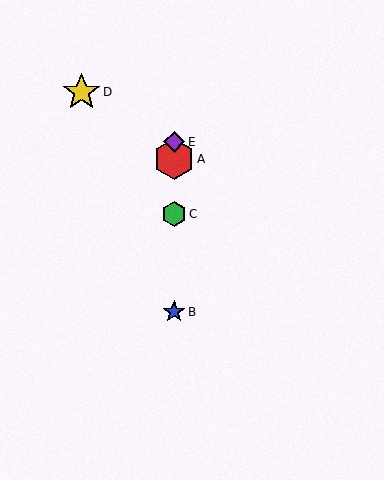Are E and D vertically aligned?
No, E is at x≈174 and D is at x≈82.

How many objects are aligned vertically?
4 objects (A, B, C, E) are aligned vertically.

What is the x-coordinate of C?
Object C is at x≈174.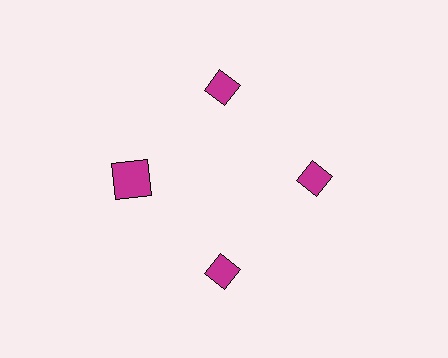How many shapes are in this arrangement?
There are 4 shapes arranged in a ring pattern.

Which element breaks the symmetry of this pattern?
The magenta square at roughly the 9 o'clock position breaks the symmetry. All other shapes are magenta diamonds.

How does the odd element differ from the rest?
It has a different shape: square instead of diamond.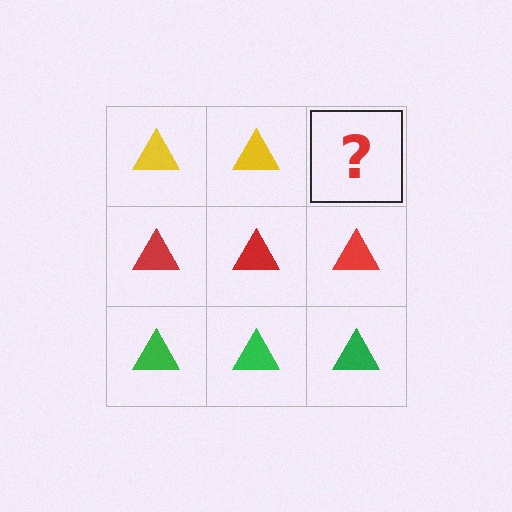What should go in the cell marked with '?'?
The missing cell should contain a yellow triangle.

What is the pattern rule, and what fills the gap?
The rule is that each row has a consistent color. The gap should be filled with a yellow triangle.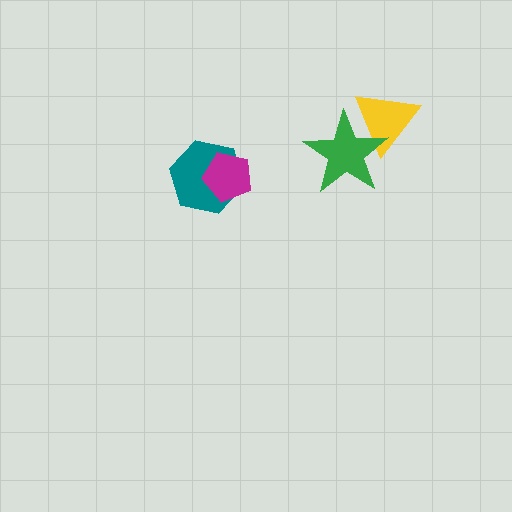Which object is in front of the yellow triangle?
The green star is in front of the yellow triangle.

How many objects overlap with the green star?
1 object overlaps with the green star.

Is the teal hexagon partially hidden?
Yes, it is partially covered by another shape.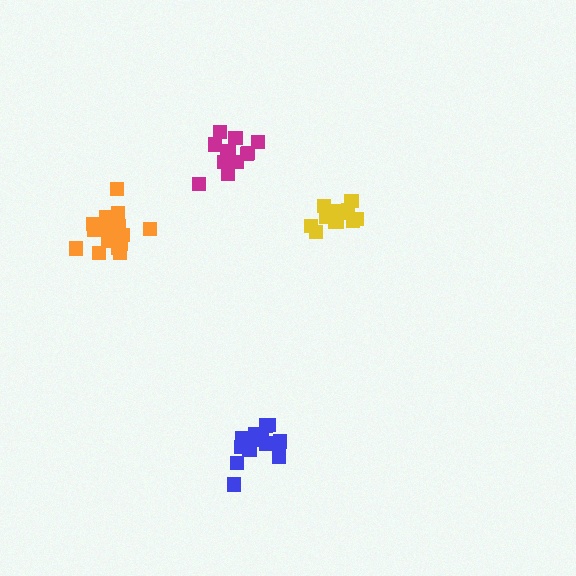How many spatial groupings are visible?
There are 4 spatial groupings.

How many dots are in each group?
Group 1: 12 dots, Group 2: 17 dots, Group 3: 12 dots, Group 4: 18 dots (59 total).